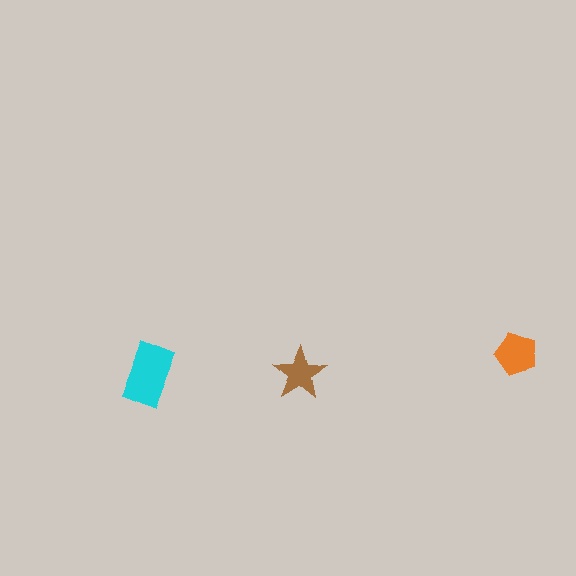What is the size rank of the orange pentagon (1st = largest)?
2nd.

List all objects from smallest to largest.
The brown star, the orange pentagon, the cyan rectangle.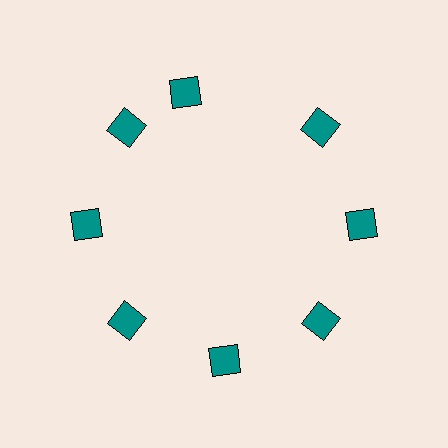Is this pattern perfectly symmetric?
No. The 8 teal squares are arranged in a ring, but one element near the 12 o'clock position is rotated out of alignment along the ring, breaking the 8-fold rotational symmetry.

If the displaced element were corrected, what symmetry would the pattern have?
It would have 8-fold rotational symmetry — the pattern would map onto itself every 45 degrees.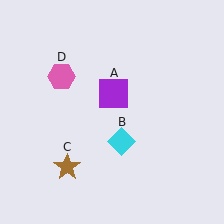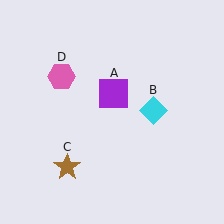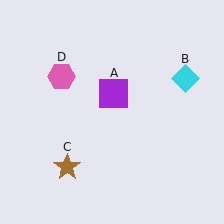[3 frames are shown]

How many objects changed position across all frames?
1 object changed position: cyan diamond (object B).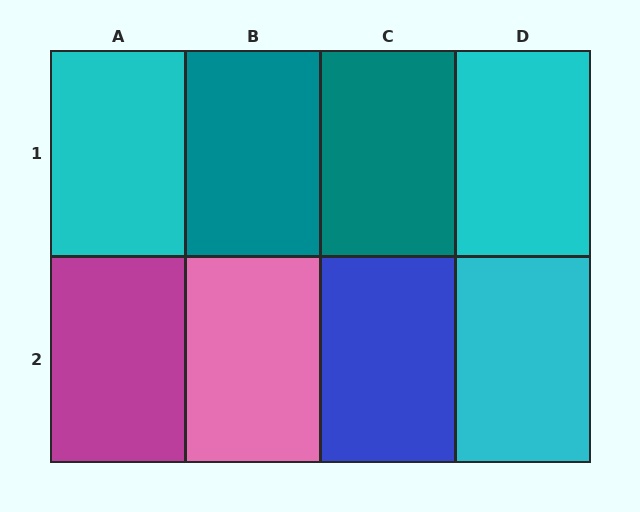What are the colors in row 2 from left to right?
Magenta, pink, blue, cyan.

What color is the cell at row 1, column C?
Teal.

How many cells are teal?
2 cells are teal.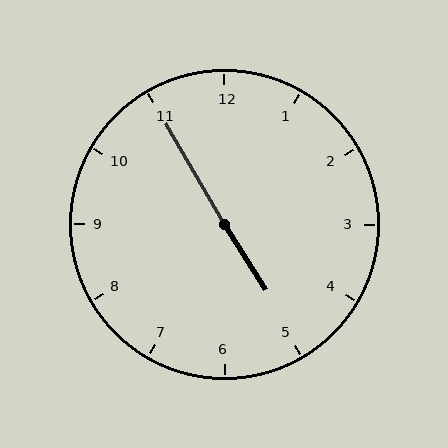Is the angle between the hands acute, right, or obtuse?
It is obtuse.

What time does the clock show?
4:55.